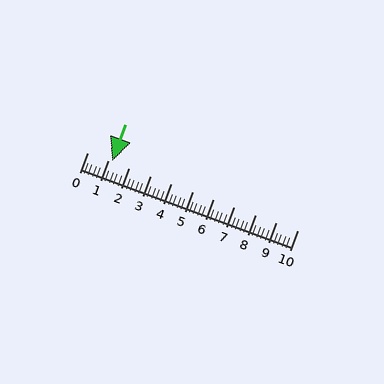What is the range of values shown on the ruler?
The ruler shows values from 0 to 10.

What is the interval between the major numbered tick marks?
The major tick marks are spaced 1 units apart.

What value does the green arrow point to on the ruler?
The green arrow points to approximately 1.2.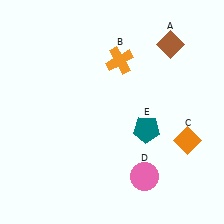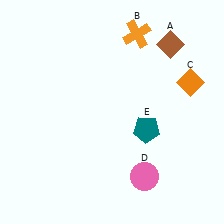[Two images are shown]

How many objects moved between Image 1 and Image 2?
2 objects moved between the two images.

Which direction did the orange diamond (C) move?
The orange diamond (C) moved up.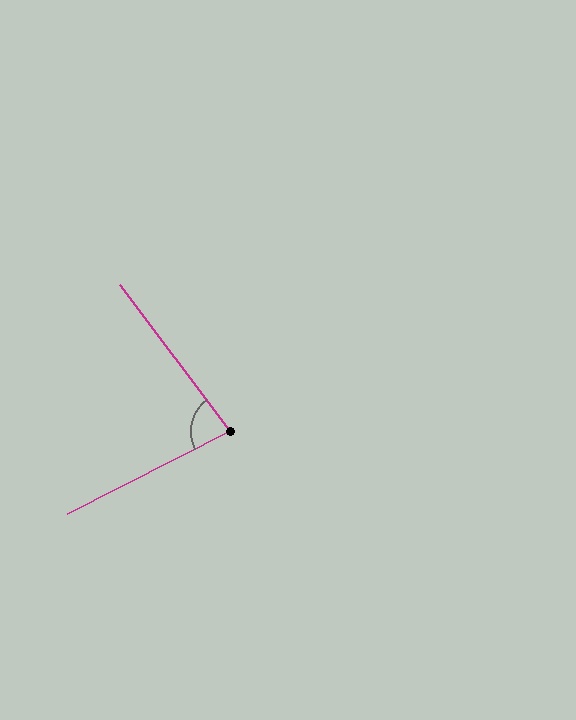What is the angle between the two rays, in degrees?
Approximately 80 degrees.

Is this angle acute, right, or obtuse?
It is acute.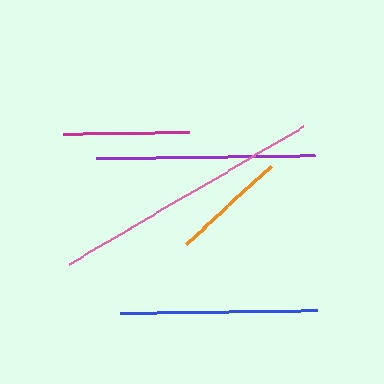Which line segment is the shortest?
The orange line is the shortest at approximately 115 pixels.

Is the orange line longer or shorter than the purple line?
The purple line is longer than the orange line.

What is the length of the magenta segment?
The magenta segment is approximately 126 pixels long.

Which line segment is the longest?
The pink line is the longest at approximately 271 pixels.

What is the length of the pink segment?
The pink segment is approximately 271 pixels long.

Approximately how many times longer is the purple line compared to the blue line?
The purple line is approximately 1.1 times the length of the blue line.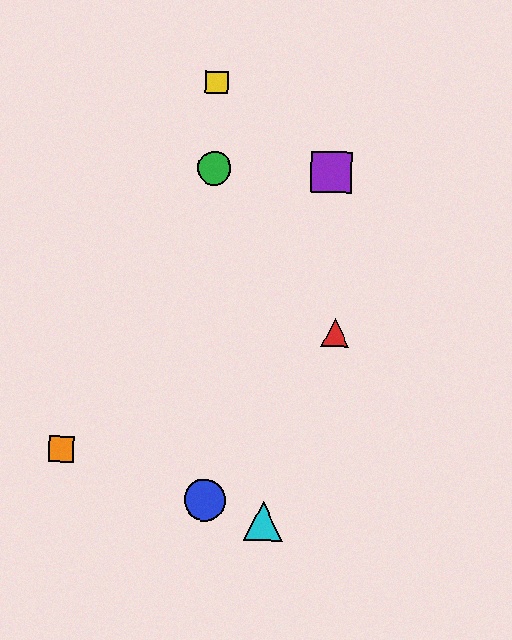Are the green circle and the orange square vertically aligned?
No, the green circle is at x≈214 and the orange square is at x≈61.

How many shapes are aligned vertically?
3 shapes (the blue circle, the green circle, the yellow square) are aligned vertically.